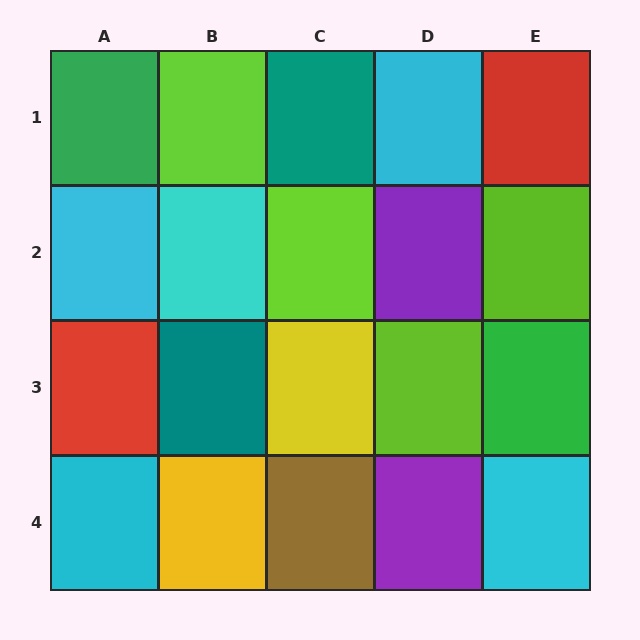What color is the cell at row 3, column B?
Teal.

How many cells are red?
2 cells are red.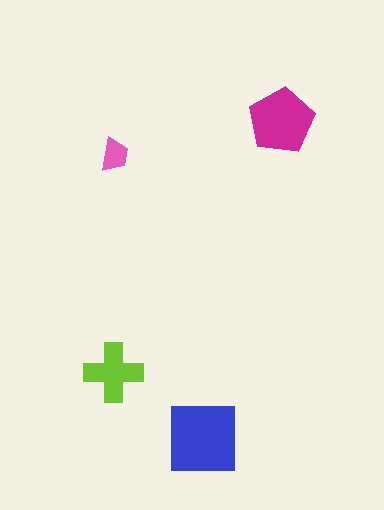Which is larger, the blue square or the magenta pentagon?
The blue square.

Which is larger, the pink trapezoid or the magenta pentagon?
The magenta pentagon.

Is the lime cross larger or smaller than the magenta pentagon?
Smaller.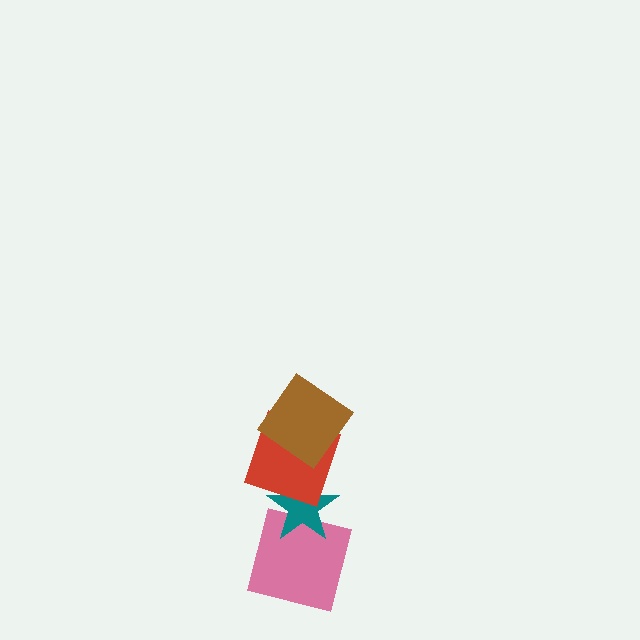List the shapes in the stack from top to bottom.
From top to bottom: the brown diamond, the red square, the teal star, the pink square.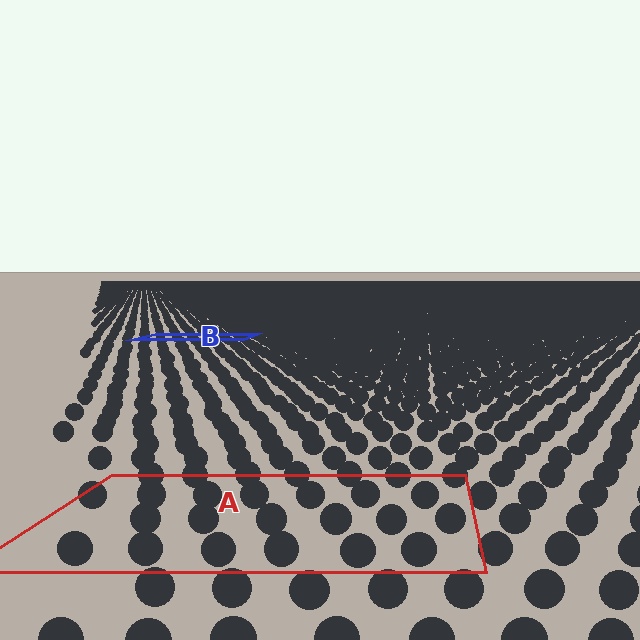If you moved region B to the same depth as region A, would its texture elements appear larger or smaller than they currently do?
They would appear larger. At a closer depth, the same texture elements are projected at a bigger on-screen size.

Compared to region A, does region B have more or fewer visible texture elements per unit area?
Region B has more texture elements per unit area — they are packed more densely because it is farther away.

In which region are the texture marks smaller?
The texture marks are smaller in region B, because it is farther away.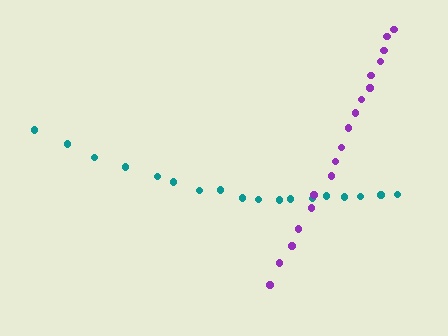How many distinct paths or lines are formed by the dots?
There are 2 distinct paths.